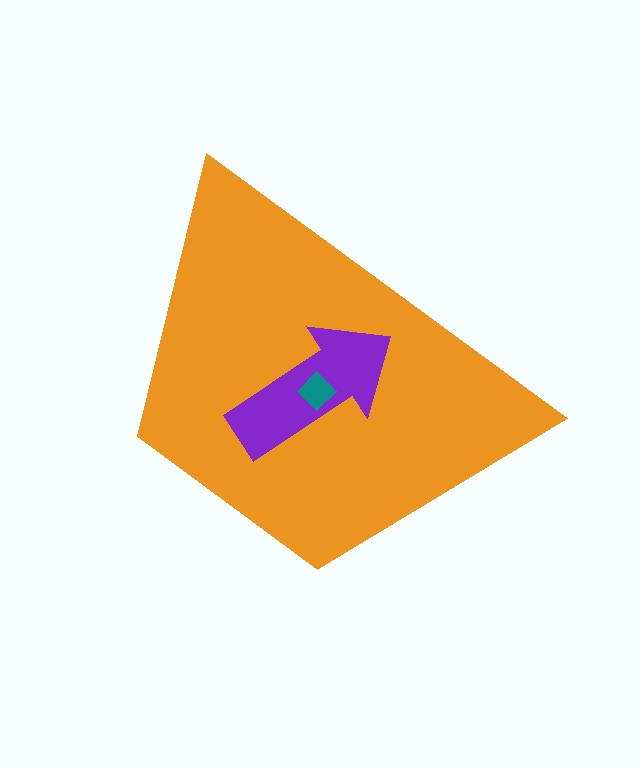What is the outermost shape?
The orange trapezoid.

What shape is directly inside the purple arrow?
The teal diamond.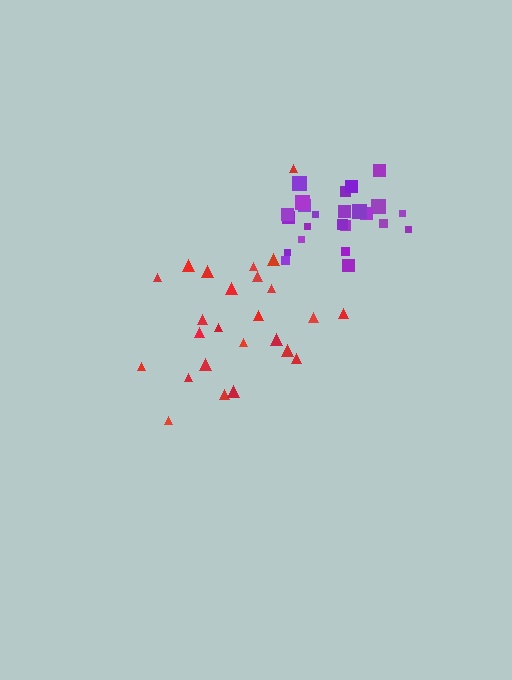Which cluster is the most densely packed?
Purple.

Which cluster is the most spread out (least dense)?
Red.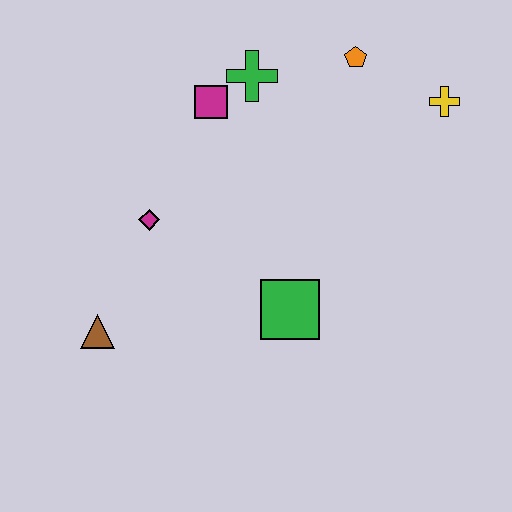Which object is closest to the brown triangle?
The magenta diamond is closest to the brown triangle.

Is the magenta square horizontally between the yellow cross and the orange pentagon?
No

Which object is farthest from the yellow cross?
The brown triangle is farthest from the yellow cross.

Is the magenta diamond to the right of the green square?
No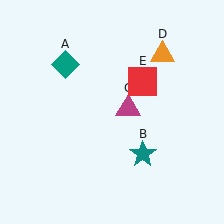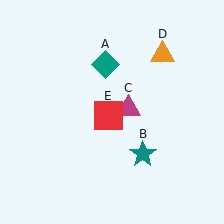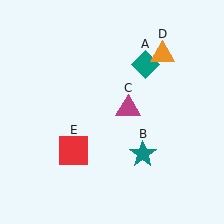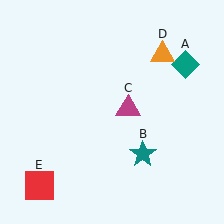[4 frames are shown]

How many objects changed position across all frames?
2 objects changed position: teal diamond (object A), red square (object E).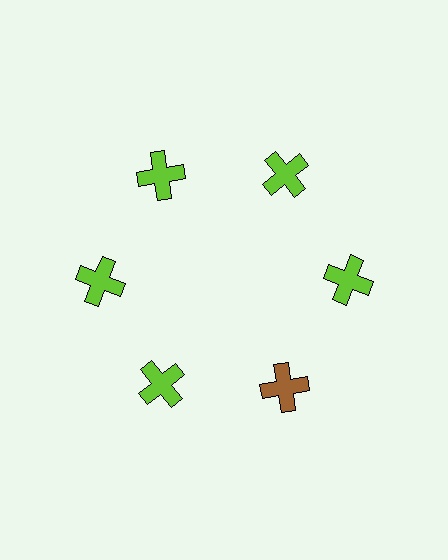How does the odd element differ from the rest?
It has a different color: brown instead of lime.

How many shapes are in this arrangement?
There are 6 shapes arranged in a ring pattern.